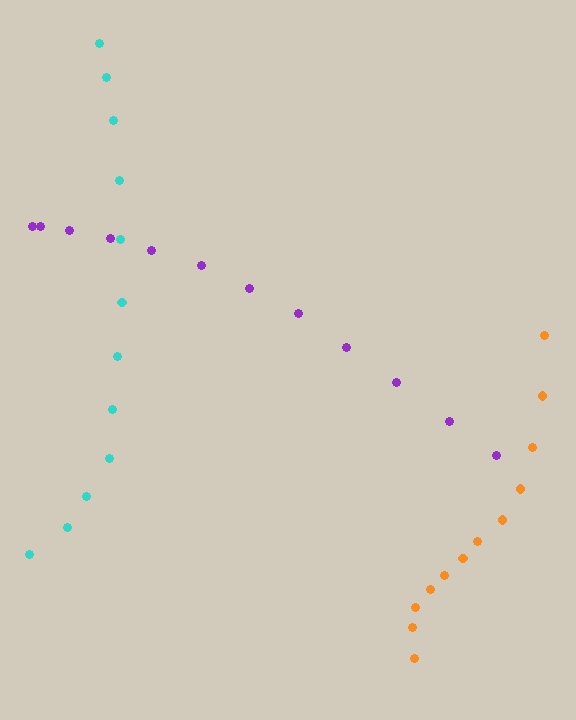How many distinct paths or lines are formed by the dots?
There are 3 distinct paths.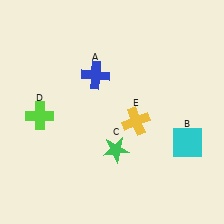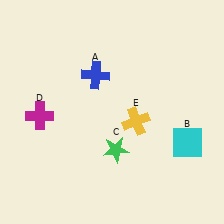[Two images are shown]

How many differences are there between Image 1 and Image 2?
There is 1 difference between the two images.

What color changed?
The cross (D) changed from lime in Image 1 to magenta in Image 2.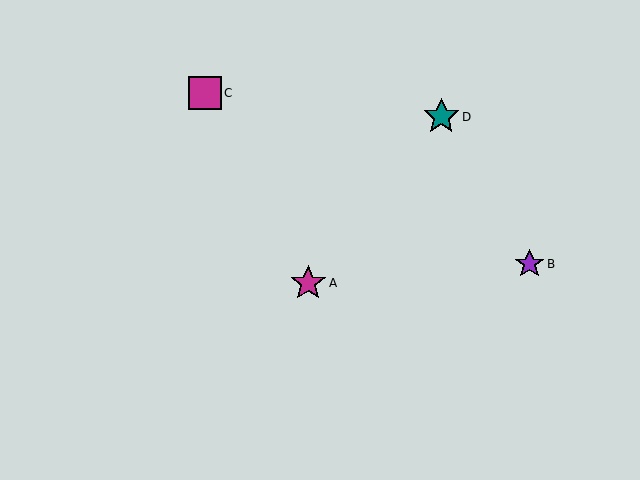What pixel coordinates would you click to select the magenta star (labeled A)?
Click at (308, 283) to select the magenta star A.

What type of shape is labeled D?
Shape D is a teal star.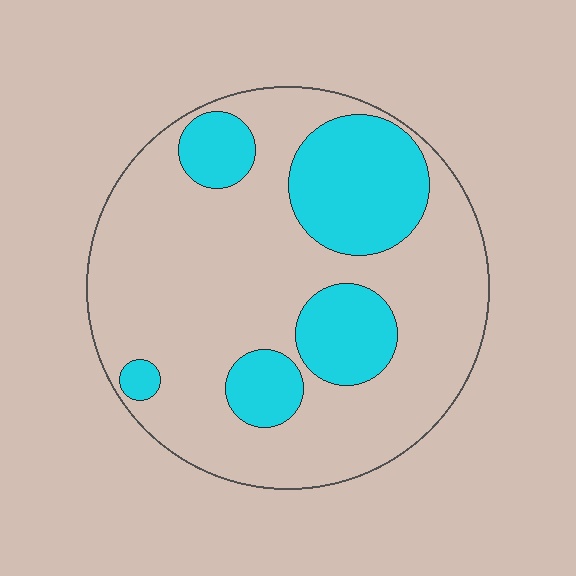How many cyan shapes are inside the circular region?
5.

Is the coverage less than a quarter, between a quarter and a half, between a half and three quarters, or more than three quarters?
Between a quarter and a half.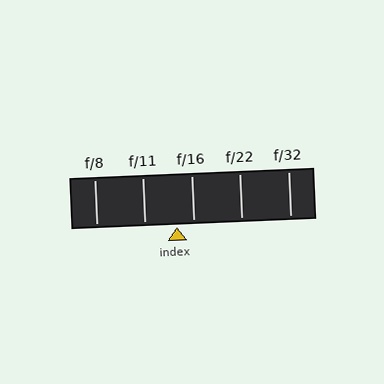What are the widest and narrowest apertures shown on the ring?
The widest aperture shown is f/8 and the narrowest is f/32.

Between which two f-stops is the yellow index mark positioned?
The index mark is between f/11 and f/16.